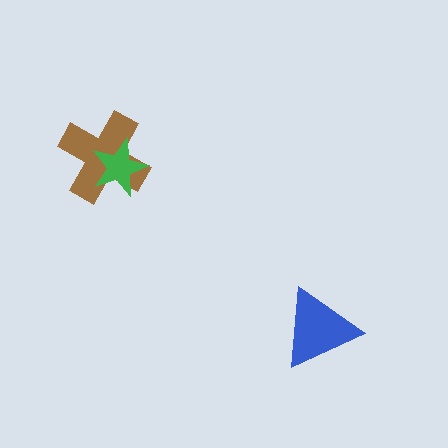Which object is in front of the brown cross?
The green star is in front of the brown cross.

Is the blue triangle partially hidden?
No, no other shape covers it.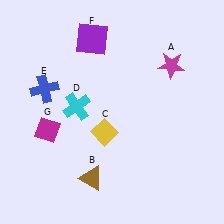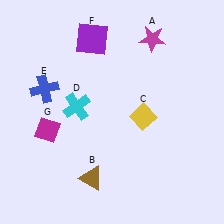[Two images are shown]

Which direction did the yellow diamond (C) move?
The yellow diamond (C) moved right.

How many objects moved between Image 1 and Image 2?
2 objects moved between the two images.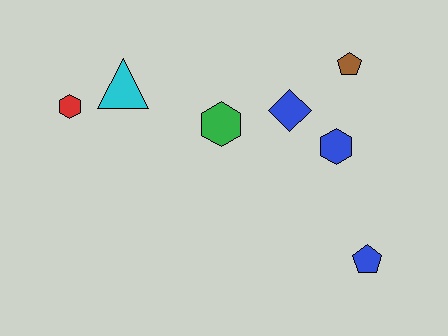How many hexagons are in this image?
There are 3 hexagons.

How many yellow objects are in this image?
There are no yellow objects.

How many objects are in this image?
There are 7 objects.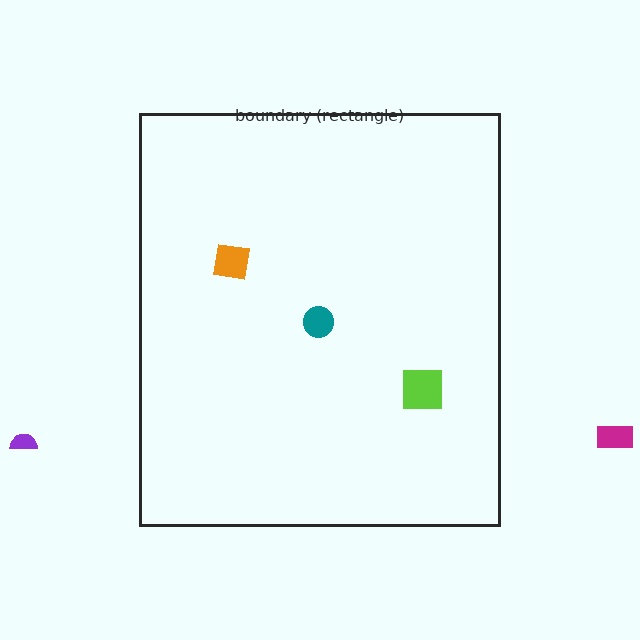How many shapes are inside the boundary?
3 inside, 2 outside.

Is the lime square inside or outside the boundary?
Inside.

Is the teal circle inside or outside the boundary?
Inside.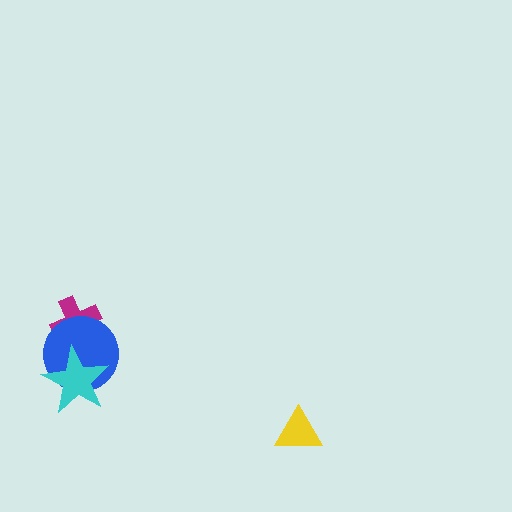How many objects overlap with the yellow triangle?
0 objects overlap with the yellow triangle.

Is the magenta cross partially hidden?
Yes, it is partially covered by another shape.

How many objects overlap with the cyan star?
1 object overlaps with the cyan star.